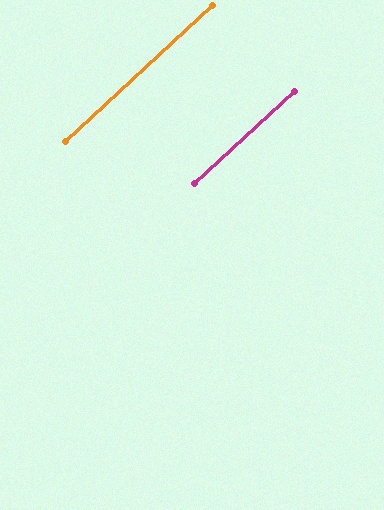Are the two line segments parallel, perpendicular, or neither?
Parallel — their directions differ by only 0.0°.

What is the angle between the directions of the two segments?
Approximately 0 degrees.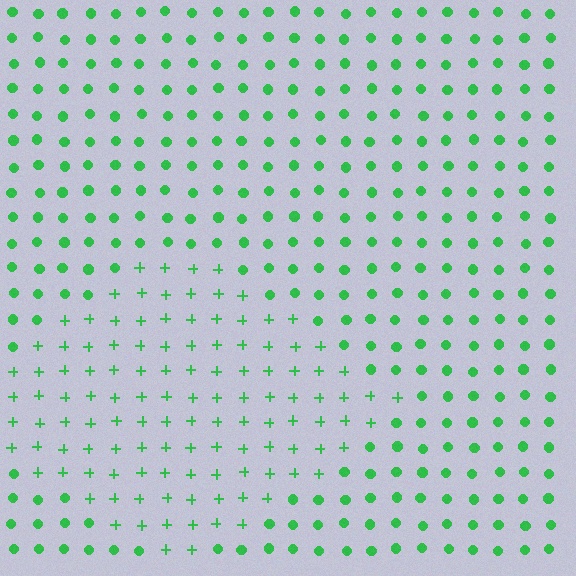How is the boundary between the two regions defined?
The boundary is defined by a change in element shape: plus signs inside vs. circles outside. All elements share the same color and spacing.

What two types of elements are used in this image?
The image uses plus signs inside the diamond region and circles outside it.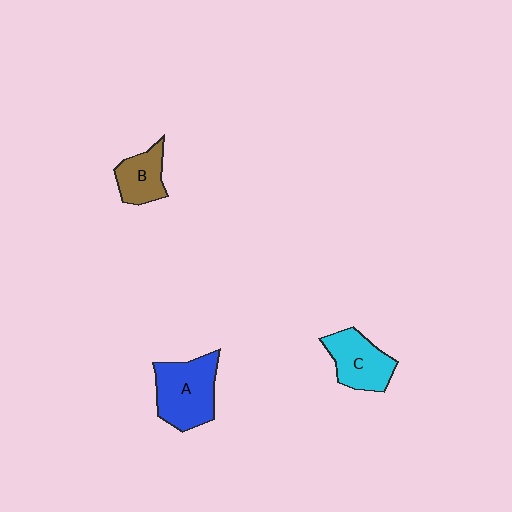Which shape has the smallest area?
Shape B (brown).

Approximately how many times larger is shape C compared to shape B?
Approximately 1.3 times.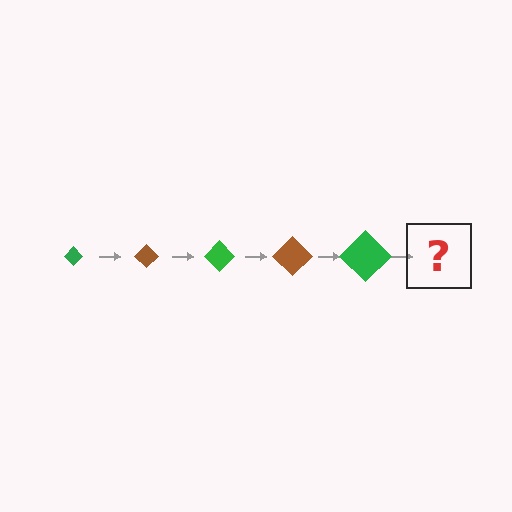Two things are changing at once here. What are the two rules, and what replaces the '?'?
The two rules are that the diamond grows larger each step and the color cycles through green and brown. The '?' should be a brown diamond, larger than the previous one.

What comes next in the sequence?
The next element should be a brown diamond, larger than the previous one.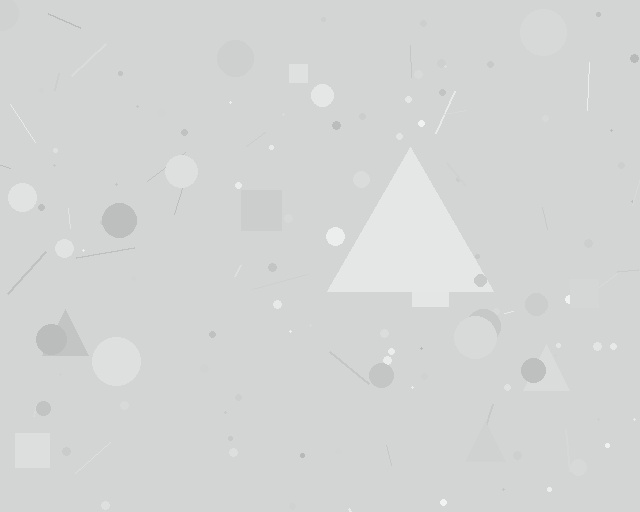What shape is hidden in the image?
A triangle is hidden in the image.